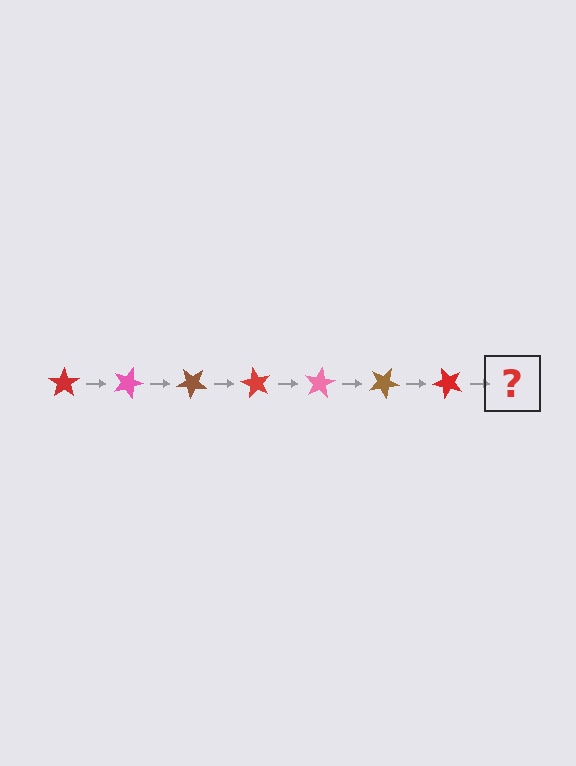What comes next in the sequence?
The next element should be a pink star, rotated 140 degrees from the start.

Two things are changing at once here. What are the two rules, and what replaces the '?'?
The two rules are that it rotates 20 degrees each step and the color cycles through red, pink, and brown. The '?' should be a pink star, rotated 140 degrees from the start.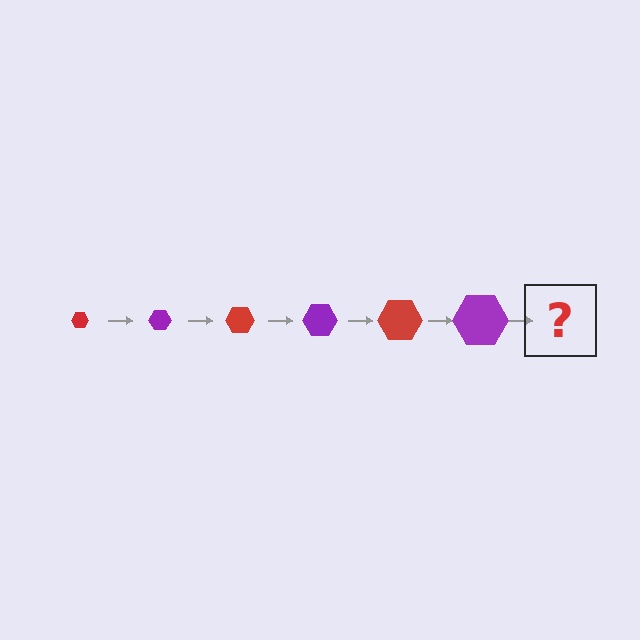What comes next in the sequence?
The next element should be a red hexagon, larger than the previous one.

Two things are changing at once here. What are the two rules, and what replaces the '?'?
The two rules are that the hexagon grows larger each step and the color cycles through red and purple. The '?' should be a red hexagon, larger than the previous one.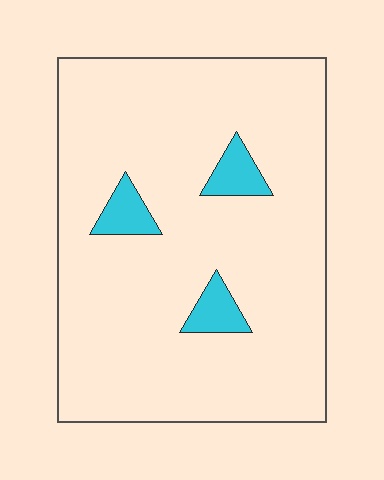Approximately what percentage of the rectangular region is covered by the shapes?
Approximately 5%.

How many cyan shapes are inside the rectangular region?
3.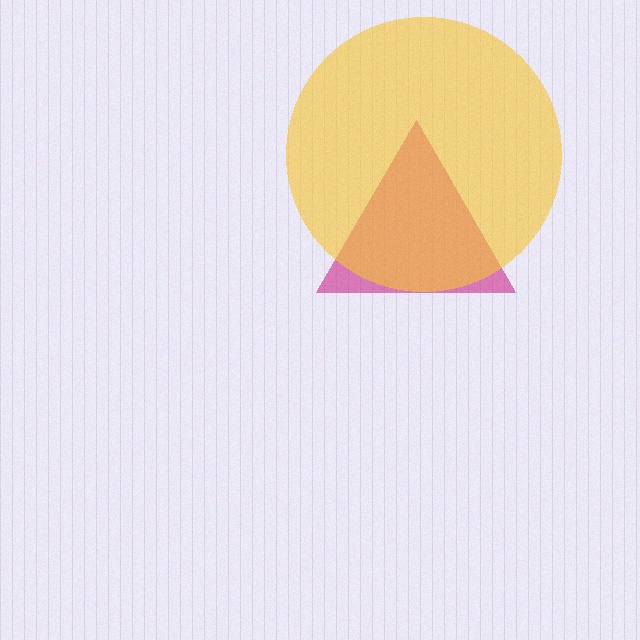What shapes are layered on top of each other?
The layered shapes are: a magenta triangle, a yellow circle.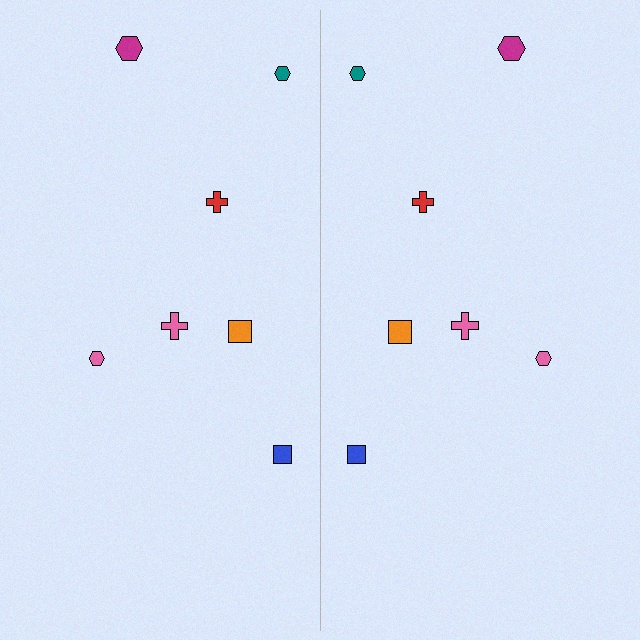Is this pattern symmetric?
Yes, this pattern has bilateral (reflection) symmetry.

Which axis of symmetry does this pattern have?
The pattern has a vertical axis of symmetry running through the center of the image.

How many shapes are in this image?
There are 14 shapes in this image.